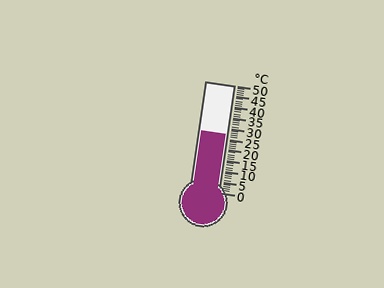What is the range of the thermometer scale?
The thermometer scale ranges from 0°C to 50°C.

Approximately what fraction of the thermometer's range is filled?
The thermometer is filled to approximately 55% of its range.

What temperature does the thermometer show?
The thermometer shows approximately 27°C.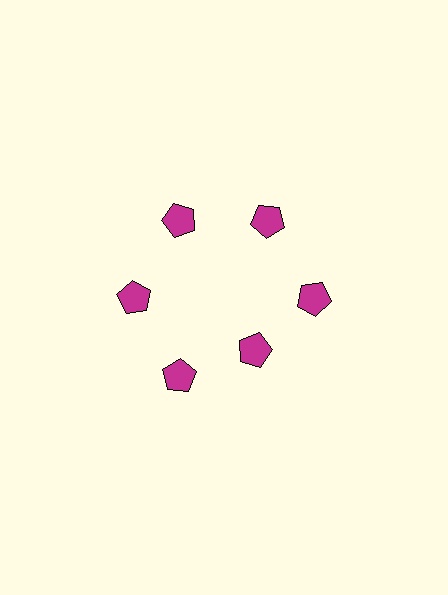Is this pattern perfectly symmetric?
No. The 6 magenta pentagons are arranged in a ring, but one element near the 5 o'clock position is pulled inward toward the center, breaking the 6-fold rotational symmetry.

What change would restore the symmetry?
The symmetry would be restored by moving it outward, back onto the ring so that all 6 pentagons sit at equal angles and equal distance from the center.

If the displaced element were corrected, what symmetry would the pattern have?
It would have 6-fold rotational symmetry — the pattern would map onto itself every 60 degrees.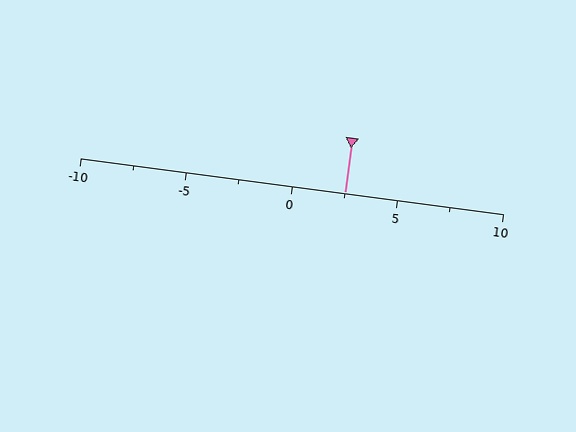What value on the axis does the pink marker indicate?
The marker indicates approximately 2.5.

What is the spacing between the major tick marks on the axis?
The major ticks are spaced 5 apart.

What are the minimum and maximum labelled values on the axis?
The axis runs from -10 to 10.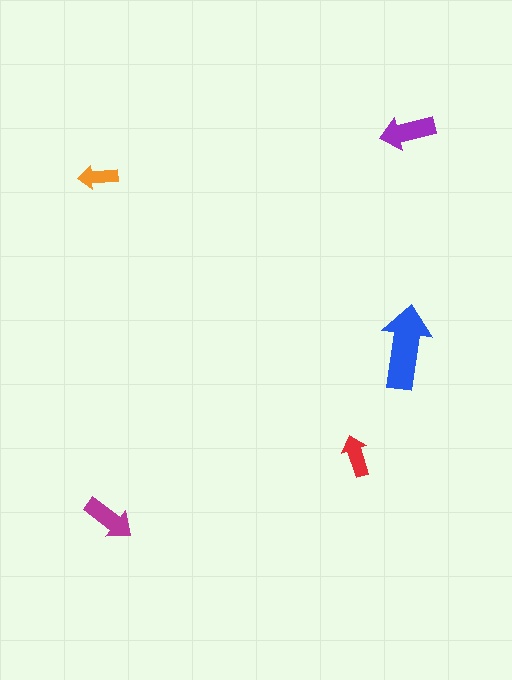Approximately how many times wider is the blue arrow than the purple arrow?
About 1.5 times wider.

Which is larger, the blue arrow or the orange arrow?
The blue one.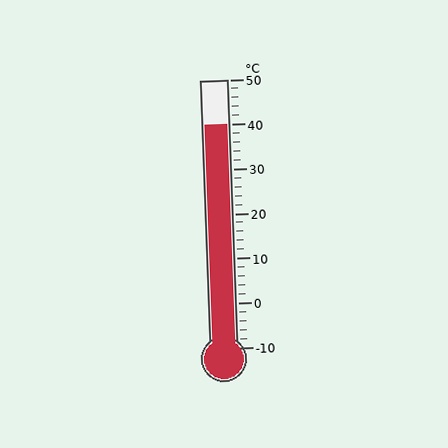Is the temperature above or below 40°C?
The temperature is at 40°C.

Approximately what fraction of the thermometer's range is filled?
The thermometer is filled to approximately 85% of its range.